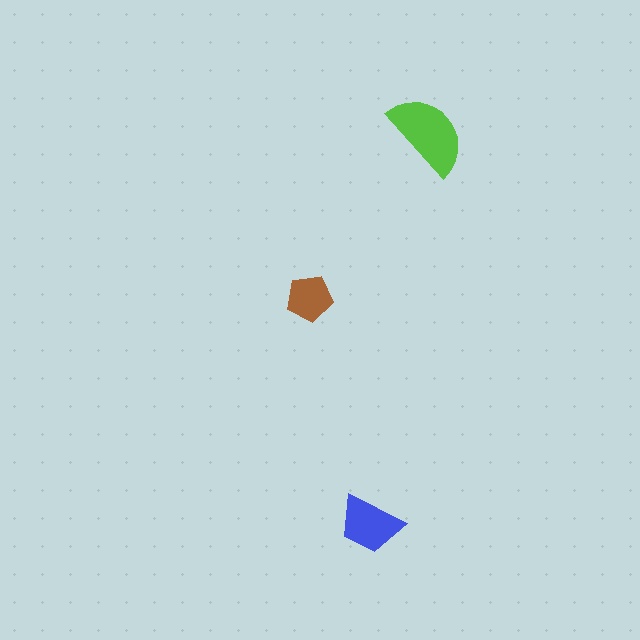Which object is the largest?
The lime semicircle.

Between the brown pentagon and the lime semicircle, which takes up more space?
The lime semicircle.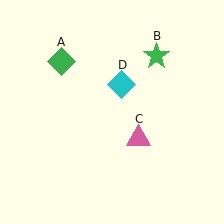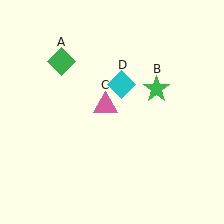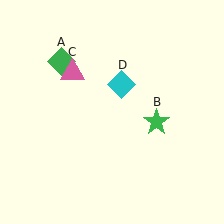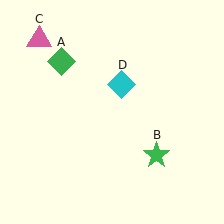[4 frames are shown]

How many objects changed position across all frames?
2 objects changed position: green star (object B), pink triangle (object C).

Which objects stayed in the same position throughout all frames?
Green diamond (object A) and cyan diamond (object D) remained stationary.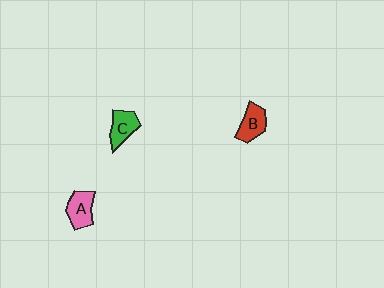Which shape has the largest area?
Shape A (pink).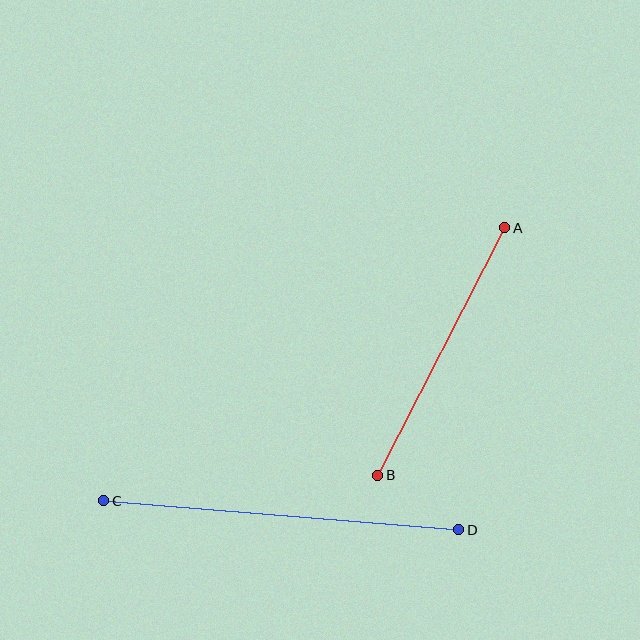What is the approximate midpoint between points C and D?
The midpoint is at approximately (281, 515) pixels.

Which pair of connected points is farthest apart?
Points C and D are farthest apart.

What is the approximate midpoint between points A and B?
The midpoint is at approximately (441, 352) pixels.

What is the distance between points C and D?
The distance is approximately 356 pixels.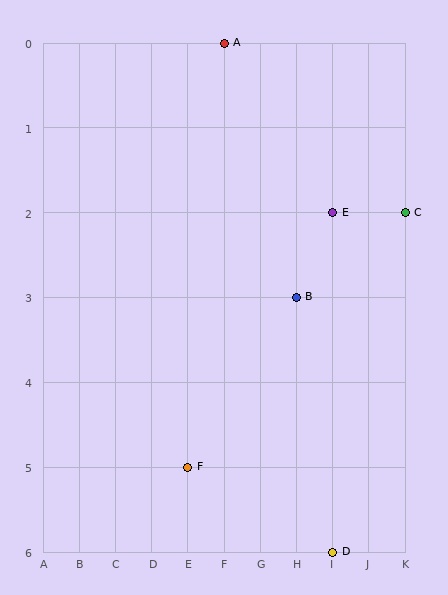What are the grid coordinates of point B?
Point B is at grid coordinates (H, 3).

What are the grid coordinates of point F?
Point F is at grid coordinates (E, 5).